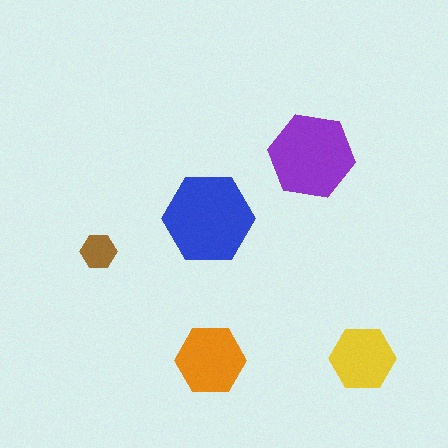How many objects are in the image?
There are 5 objects in the image.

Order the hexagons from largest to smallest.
the blue one, the purple one, the orange one, the yellow one, the brown one.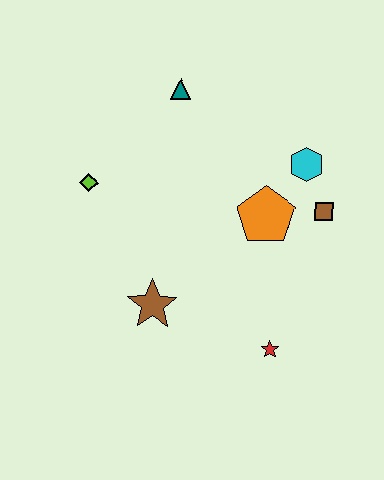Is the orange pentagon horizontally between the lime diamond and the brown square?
Yes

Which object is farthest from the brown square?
The lime diamond is farthest from the brown square.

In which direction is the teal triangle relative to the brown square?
The teal triangle is to the left of the brown square.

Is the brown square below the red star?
No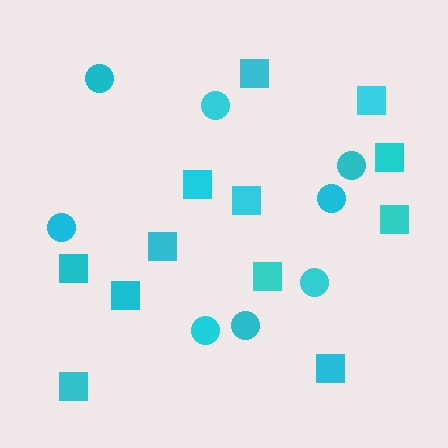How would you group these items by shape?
There are 2 groups: one group of squares (12) and one group of circles (8).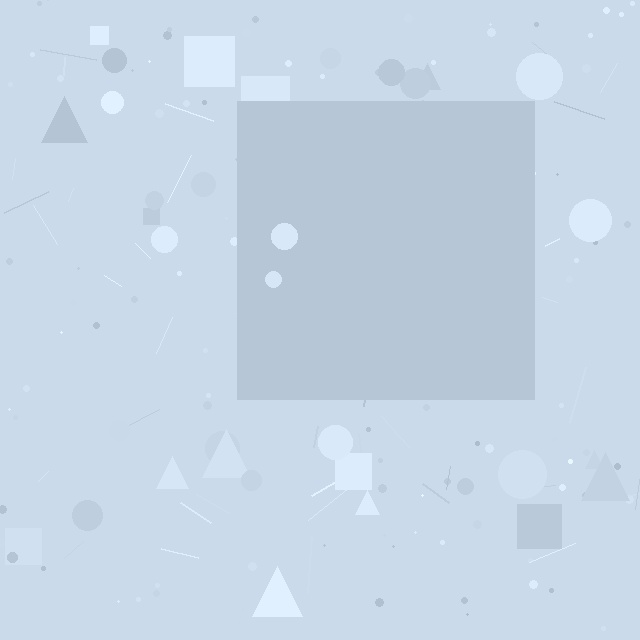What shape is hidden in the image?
A square is hidden in the image.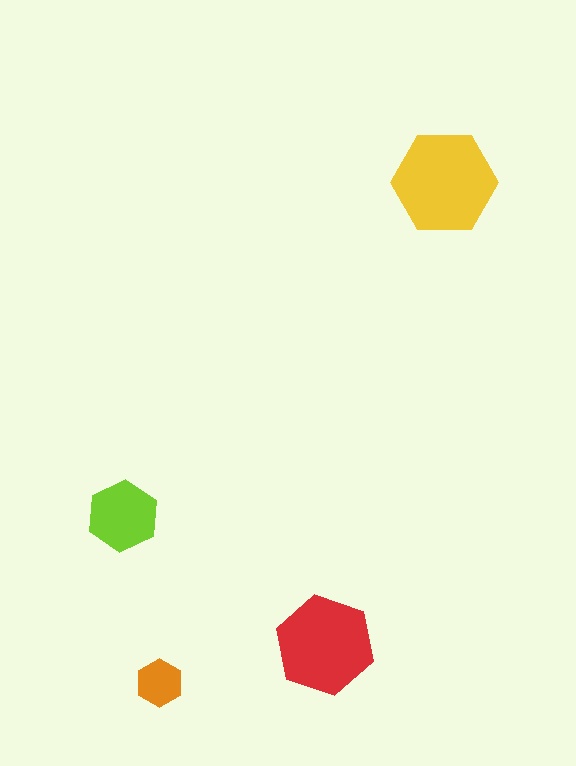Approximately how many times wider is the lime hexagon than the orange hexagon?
About 1.5 times wider.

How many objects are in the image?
There are 4 objects in the image.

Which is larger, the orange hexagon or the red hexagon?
The red one.